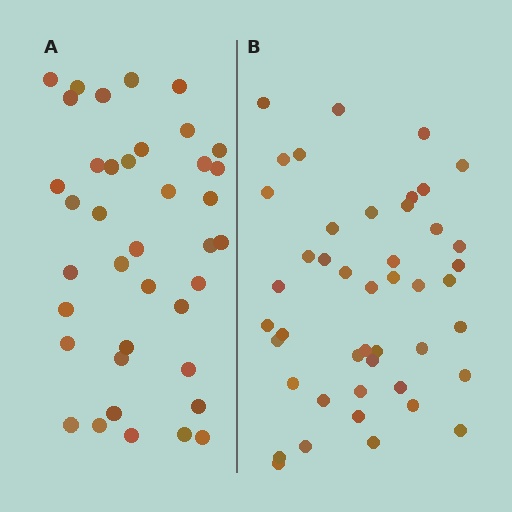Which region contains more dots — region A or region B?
Region B (the right region) has more dots.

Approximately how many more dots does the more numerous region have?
Region B has about 6 more dots than region A.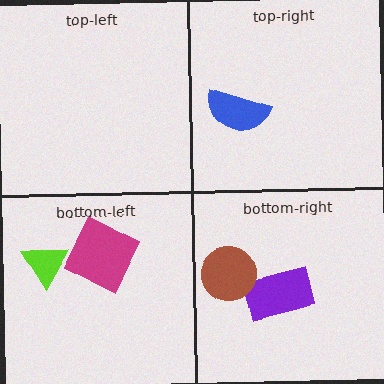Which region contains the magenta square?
The bottom-left region.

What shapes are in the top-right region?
The blue semicircle.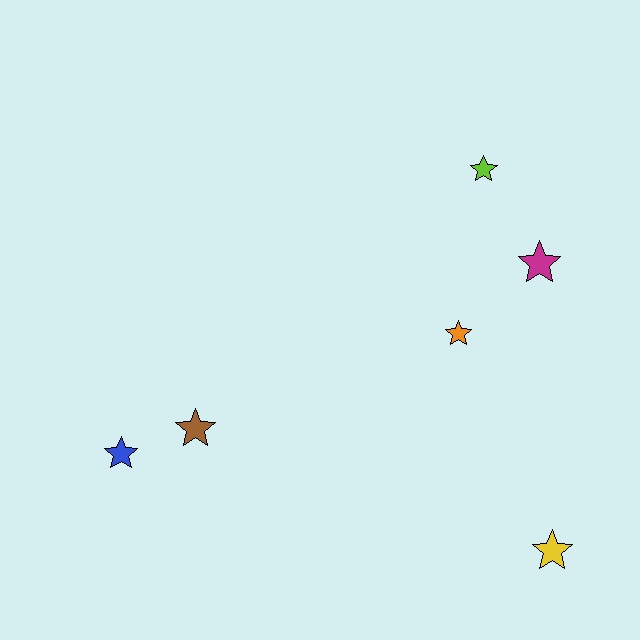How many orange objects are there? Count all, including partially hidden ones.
There is 1 orange object.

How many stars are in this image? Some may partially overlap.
There are 6 stars.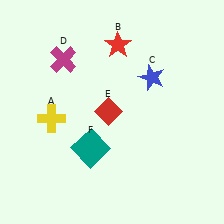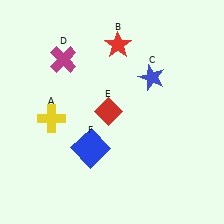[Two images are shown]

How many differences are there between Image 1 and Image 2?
There is 1 difference between the two images.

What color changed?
The square (F) changed from teal in Image 1 to blue in Image 2.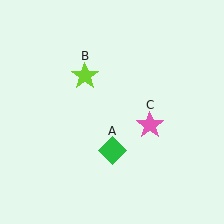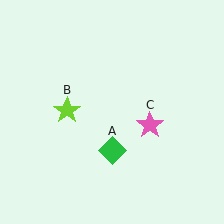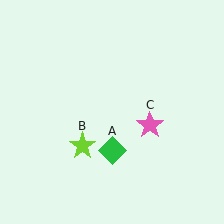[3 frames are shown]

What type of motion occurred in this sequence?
The lime star (object B) rotated counterclockwise around the center of the scene.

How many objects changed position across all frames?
1 object changed position: lime star (object B).